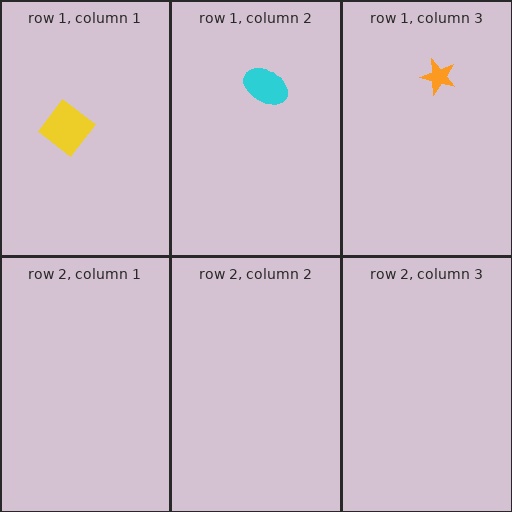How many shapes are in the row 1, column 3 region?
1.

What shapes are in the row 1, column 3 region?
The orange star.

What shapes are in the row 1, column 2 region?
The cyan ellipse.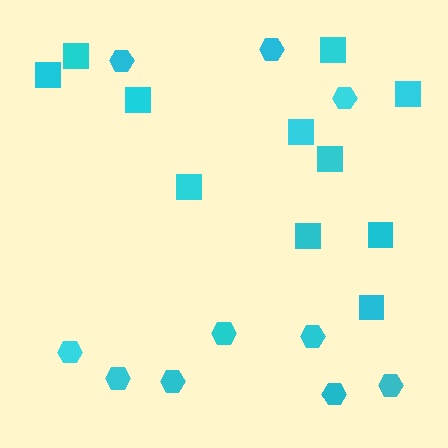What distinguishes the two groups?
There are 2 groups: one group of squares (11) and one group of hexagons (10).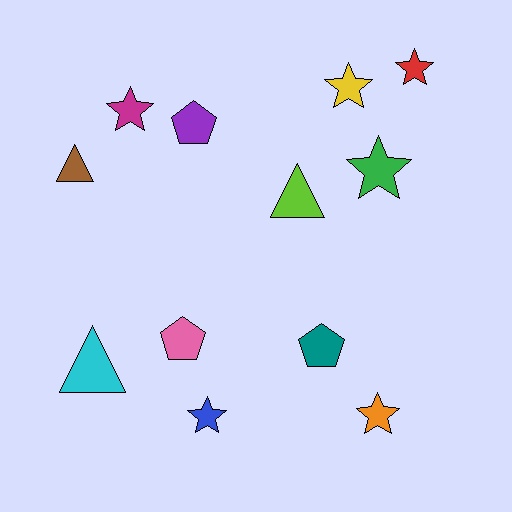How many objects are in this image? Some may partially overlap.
There are 12 objects.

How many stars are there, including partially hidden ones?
There are 6 stars.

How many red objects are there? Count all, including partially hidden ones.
There is 1 red object.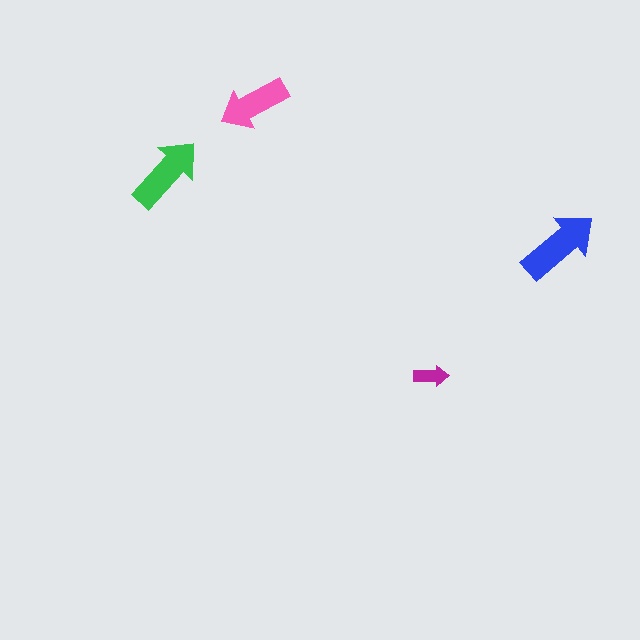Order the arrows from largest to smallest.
the blue one, the green one, the pink one, the magenta one.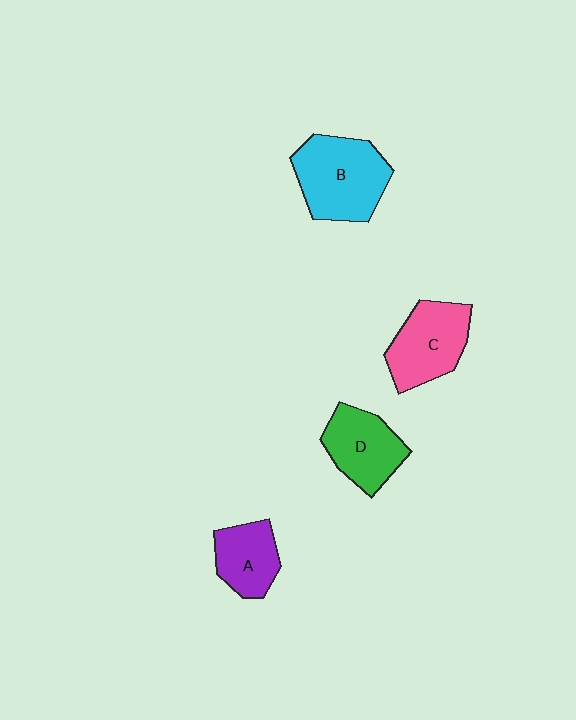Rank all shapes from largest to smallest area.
From largest to smallest: B (cyan), C (pink), D (green), A (purple).